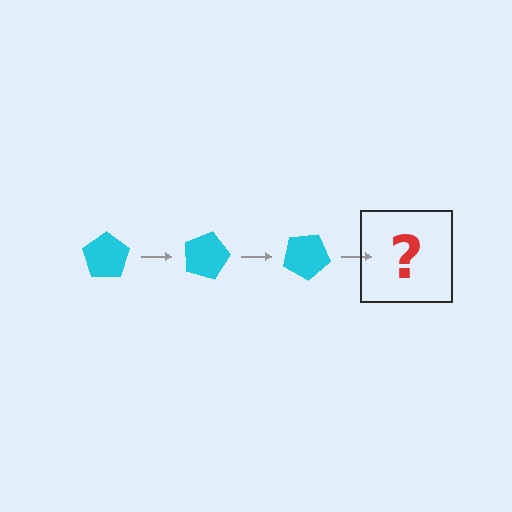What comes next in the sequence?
The next element should be a cyan pentagon rotated 45 degrees.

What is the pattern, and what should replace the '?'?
The pattern is that the pentagon rotates 15 degrees each step. The '?' should be a cyan pentagon rotated 45 degrees.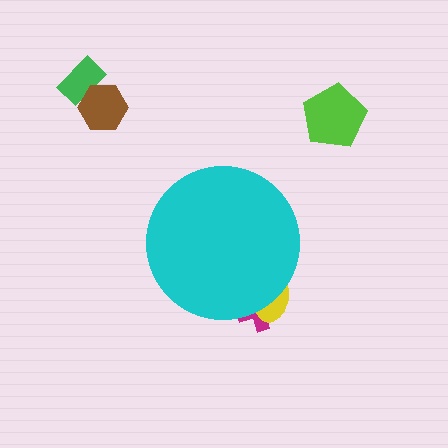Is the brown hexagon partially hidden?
No, the brown hexagon is fully visible.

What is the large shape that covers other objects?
A cyan circle.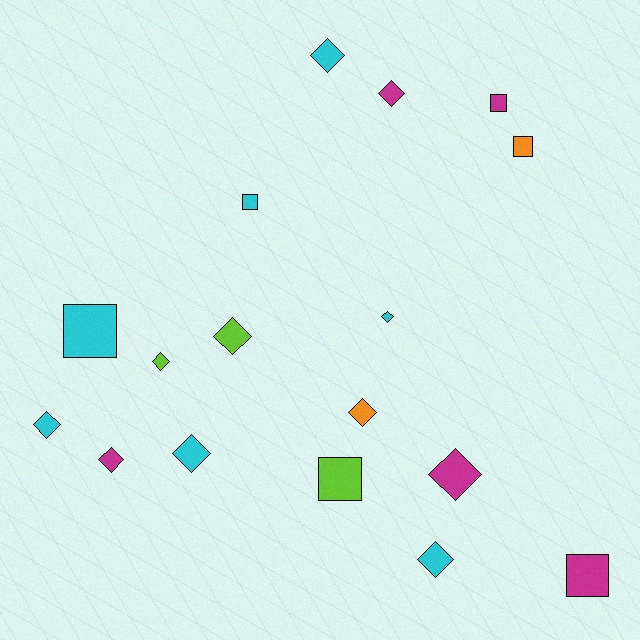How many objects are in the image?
There are 17 objects.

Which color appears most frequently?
Cyan, with 7 objects.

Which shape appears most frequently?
Diamond, with 11 objects.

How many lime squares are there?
There is 1 lime square.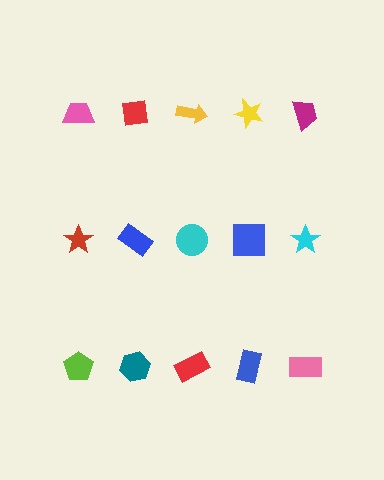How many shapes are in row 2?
5 shapes.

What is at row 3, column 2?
A teal hexagon.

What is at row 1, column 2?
A red square.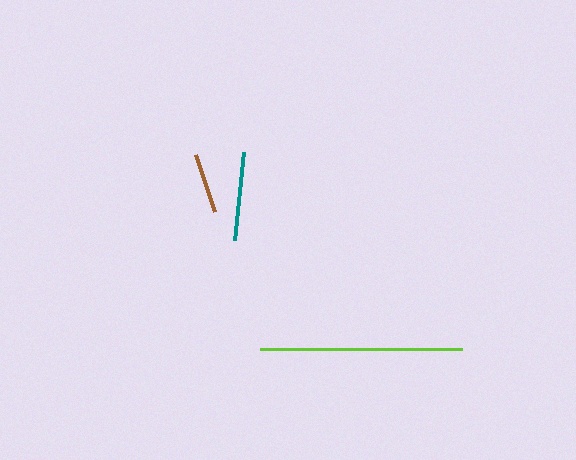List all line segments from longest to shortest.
From longest to shortest: lime, teal, brown.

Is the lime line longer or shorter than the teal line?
The lime line is longer than the teal line.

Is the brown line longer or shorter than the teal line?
The teal line is longer than the brown line.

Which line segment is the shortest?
The brown line is the shortest at approximately 60 pixels.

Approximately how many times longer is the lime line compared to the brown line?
The lime line is approximately 3.4 times the length of the brown line.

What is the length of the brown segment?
The brown segment is approximately 60 pixels long.